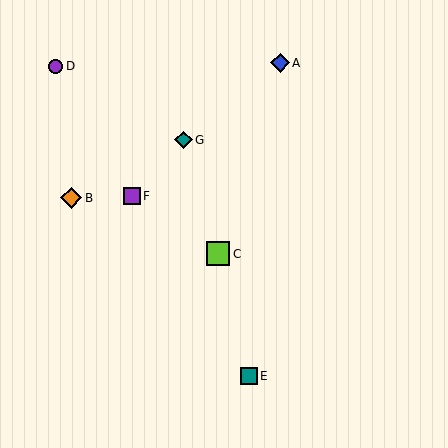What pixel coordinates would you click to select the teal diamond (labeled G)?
Click at (184, 140) to select the teal diamond G.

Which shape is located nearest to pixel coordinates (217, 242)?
The lime square (labeled C) at (218, 254) is nearest to that location.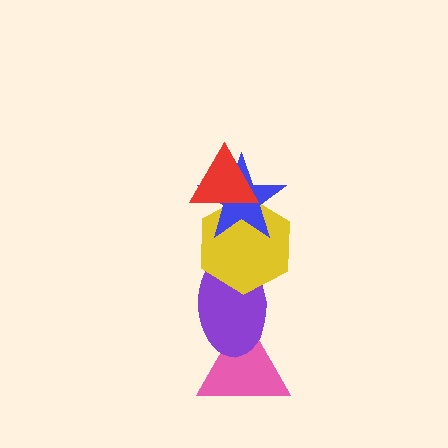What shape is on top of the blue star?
The red triangle is on top of the blue star.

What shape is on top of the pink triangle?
The purple ellipse is on top of the pink triangle.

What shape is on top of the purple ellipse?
The yellow hexagon is on top of the purple ellipse.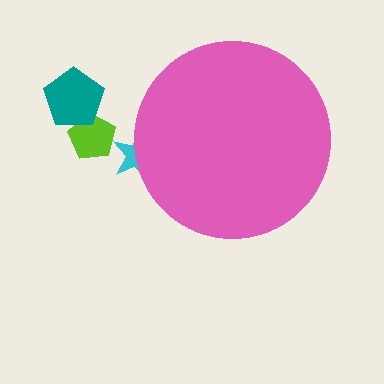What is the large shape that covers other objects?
A pink circle.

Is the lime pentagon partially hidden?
No, the lime pentagon is fully visible.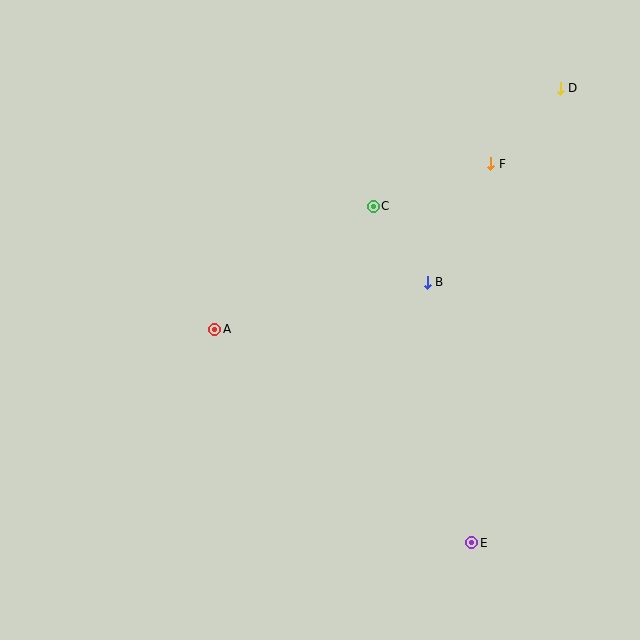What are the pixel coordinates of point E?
Point E is at (472, 543).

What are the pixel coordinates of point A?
Point A is at (215, 329).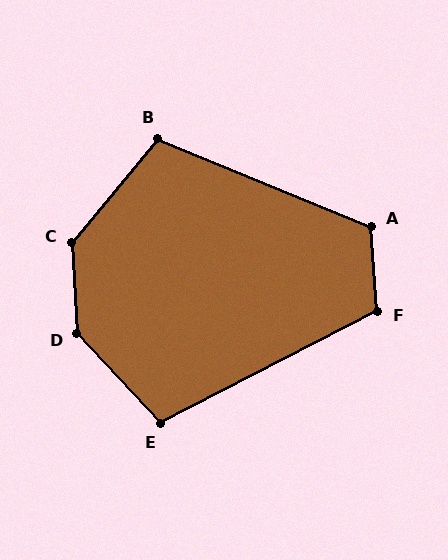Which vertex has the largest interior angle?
D, at approximately 140 degrees.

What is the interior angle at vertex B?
Approximately 107 degrees (obtuse).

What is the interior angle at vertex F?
Approximately 113 degrees (obtuse).